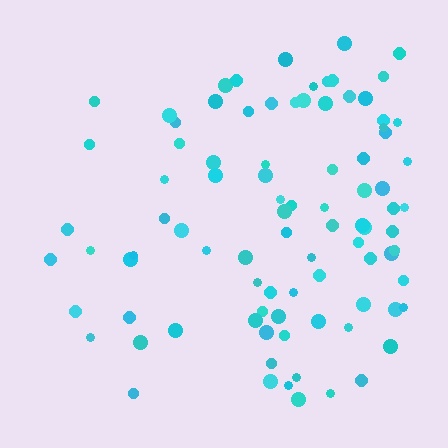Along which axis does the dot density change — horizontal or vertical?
Horizontal.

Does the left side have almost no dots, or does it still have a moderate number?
Still a moderate number, just noticeably fewer than the right.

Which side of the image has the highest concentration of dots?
The right.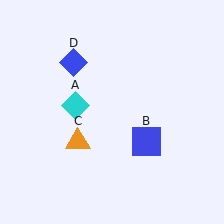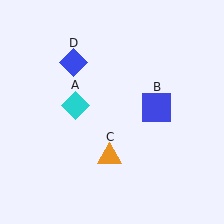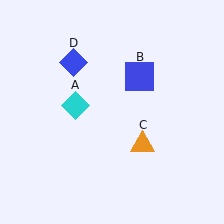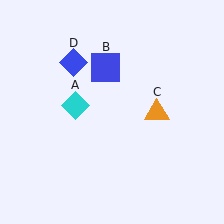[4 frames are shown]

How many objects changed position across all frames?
2 objects changed position: blue square (object B), orange triangle (object C).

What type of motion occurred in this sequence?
The blue square (object B), orange triangle (object C) rotated counterclockwise around the center of the scene.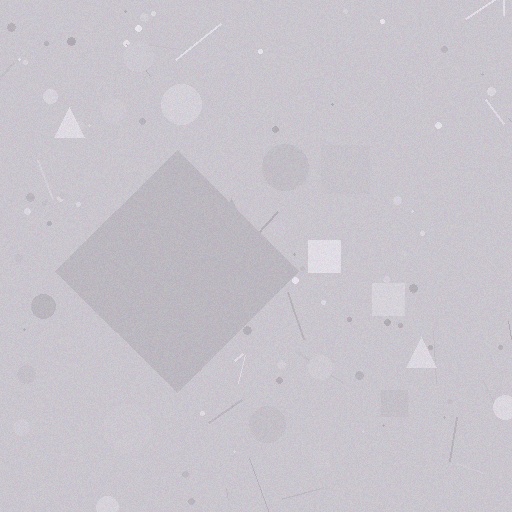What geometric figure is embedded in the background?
A diamond is embedded in the background.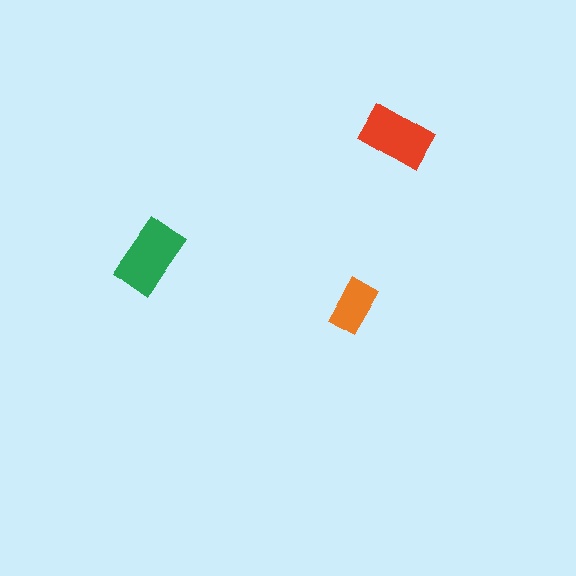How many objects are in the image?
There are 3 objects in the image.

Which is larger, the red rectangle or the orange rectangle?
The red one.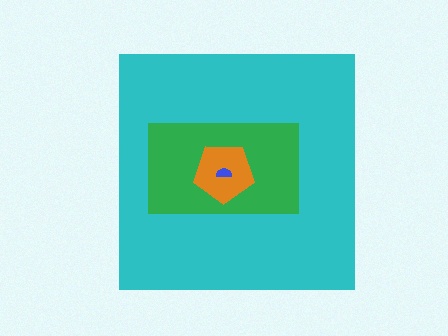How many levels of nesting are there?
4.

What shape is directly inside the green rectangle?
The orange pentagon.